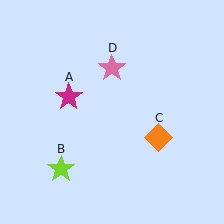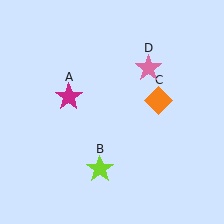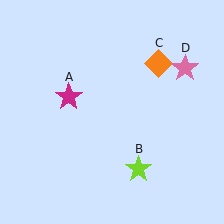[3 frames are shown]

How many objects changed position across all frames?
3 objects changed position: lime star (object B), orange diamond (object C), pink star (object D).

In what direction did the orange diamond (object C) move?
The orange diamond (object C) moved up.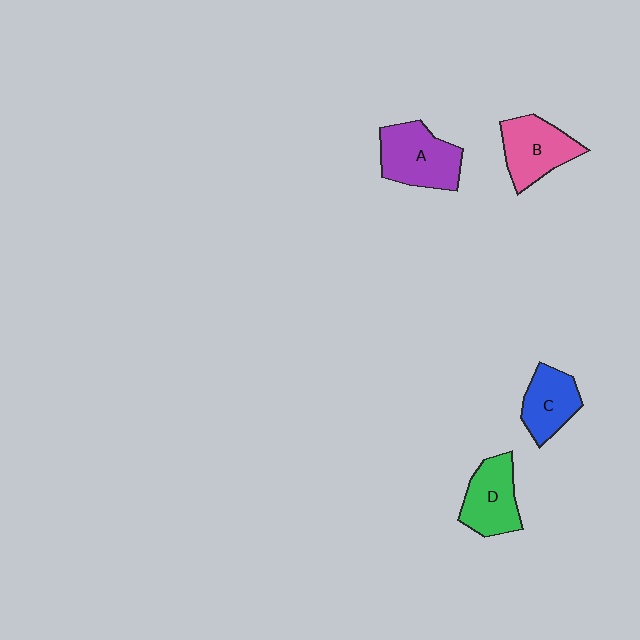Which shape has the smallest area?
Shape C (blue).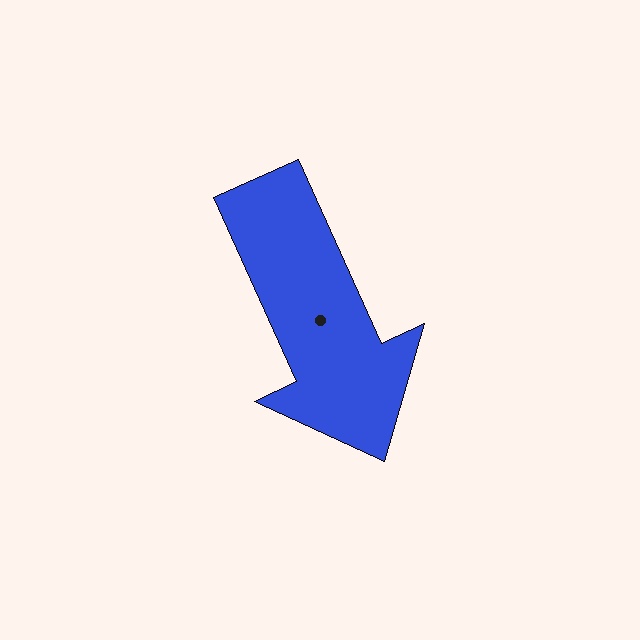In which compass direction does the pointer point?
Southeast.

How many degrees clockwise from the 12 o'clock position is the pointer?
Approximately 156 degrees.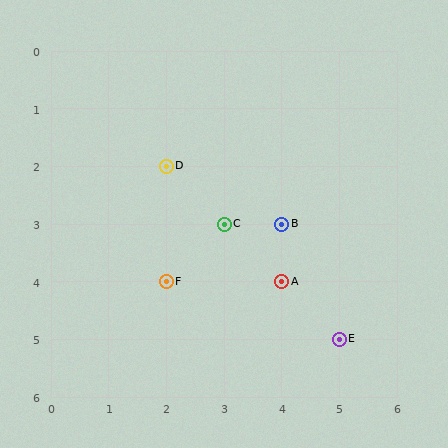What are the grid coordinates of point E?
Point E is at grid coordinates (5, 5).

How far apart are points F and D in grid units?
Points F and D are 2 rows apart.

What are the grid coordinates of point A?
Point A is at grid coordinates (4, 4).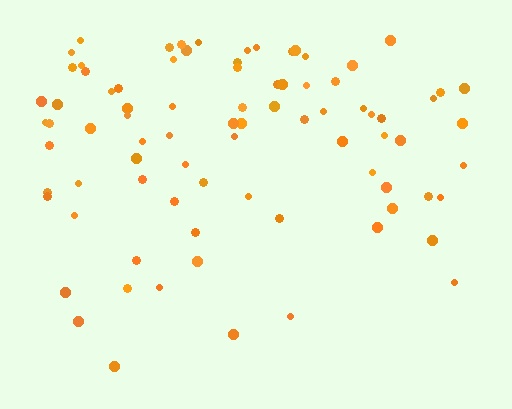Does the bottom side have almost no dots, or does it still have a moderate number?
Still a moderate number, just noticeably fewer than the top.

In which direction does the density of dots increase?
From bottom to top, with the top side densest.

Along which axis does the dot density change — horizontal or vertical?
Vertical.